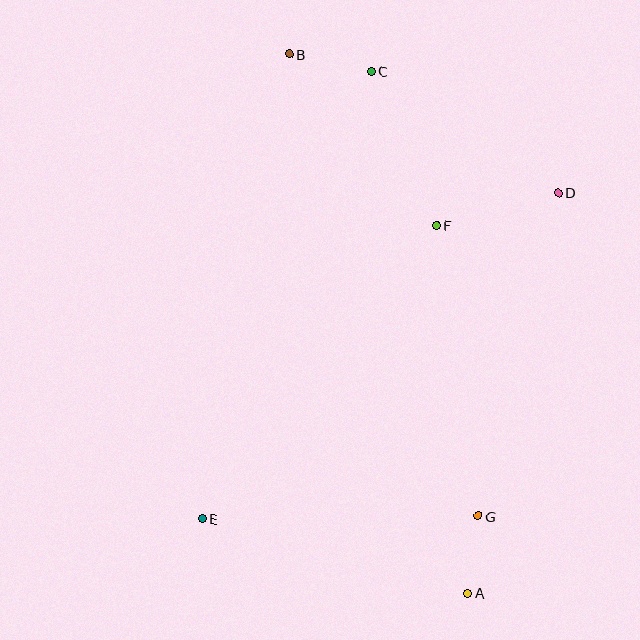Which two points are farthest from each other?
Points A and B are farthest from each other.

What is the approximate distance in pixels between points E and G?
The distance between E and G is approximately 275 pixels.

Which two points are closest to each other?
Points A and G are closest to each other.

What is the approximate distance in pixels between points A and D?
The distance between A and D is approximately 410 pixels.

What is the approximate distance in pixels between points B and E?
The distance between B and E is approximately 473 pixels.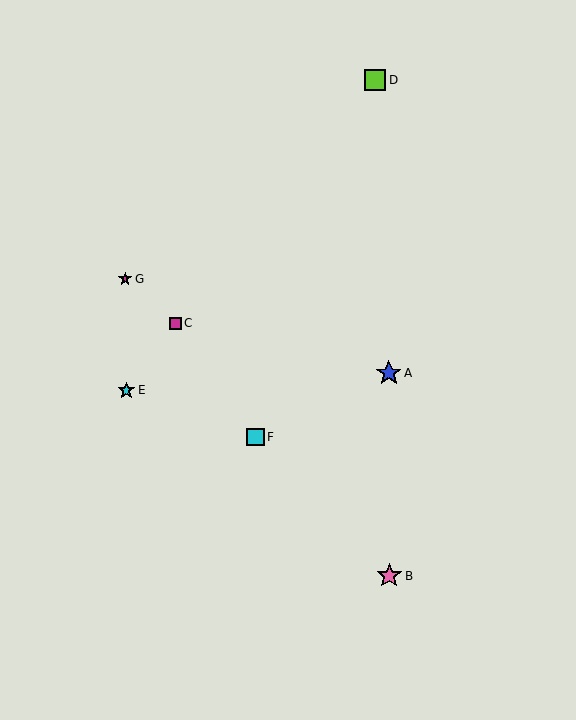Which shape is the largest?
The pink star (labeled B) is the largest.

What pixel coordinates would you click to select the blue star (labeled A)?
Click at (389, 373) to select the blue star A.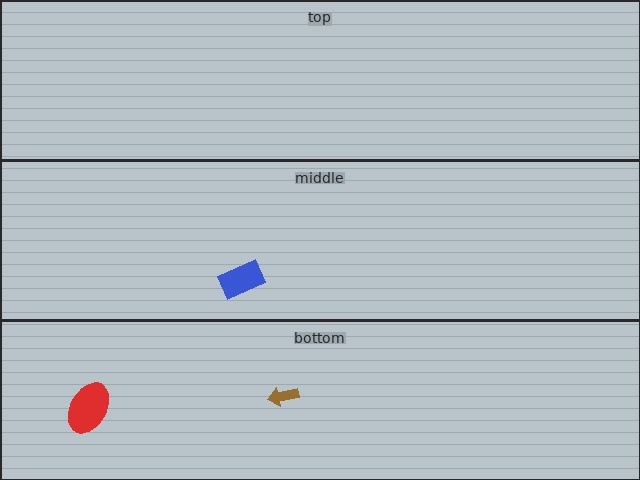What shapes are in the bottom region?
The red ellipse, the brown arrow.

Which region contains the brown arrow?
The bottom region.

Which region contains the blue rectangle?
The middle region.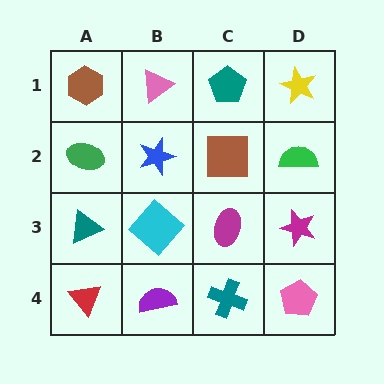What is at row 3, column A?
A teal triangle.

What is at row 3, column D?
A magenta star.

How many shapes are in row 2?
4 shapes.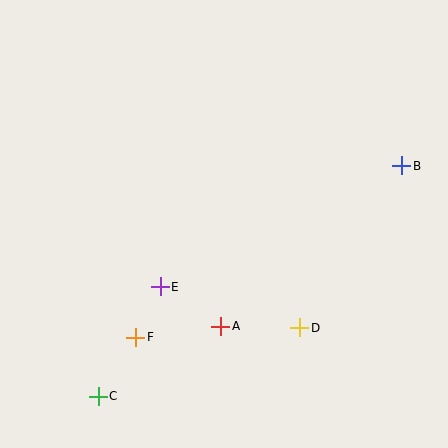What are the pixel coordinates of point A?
Point A is at (221, 326).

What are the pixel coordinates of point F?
Point F is at (136, 337).